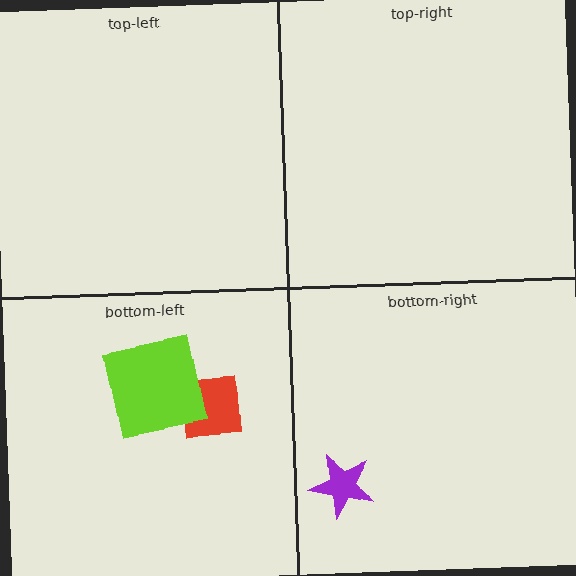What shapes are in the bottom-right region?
The purple star.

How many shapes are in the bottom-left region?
2.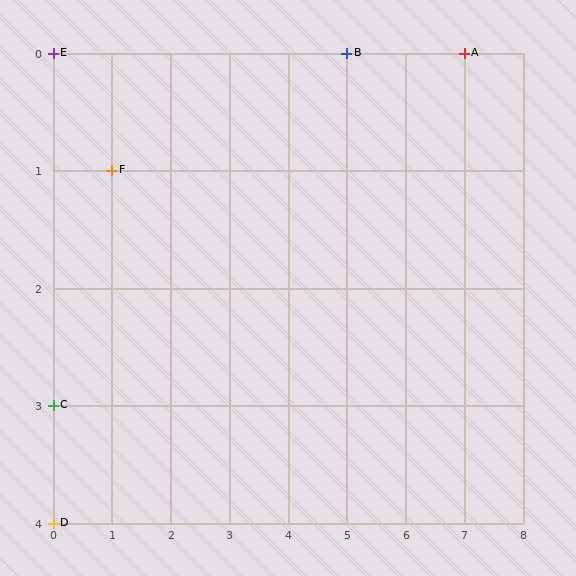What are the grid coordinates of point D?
Point D is at grid coordinates (0, 4).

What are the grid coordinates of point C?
Point C is at grid coordinates (0, 3).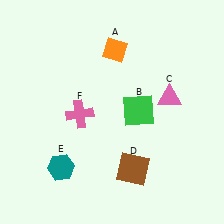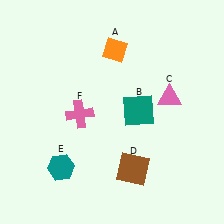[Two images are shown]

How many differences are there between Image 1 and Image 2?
There is 1 difference between the two images.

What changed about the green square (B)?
In Image 1, B is green. In Image 2, it changed to teal.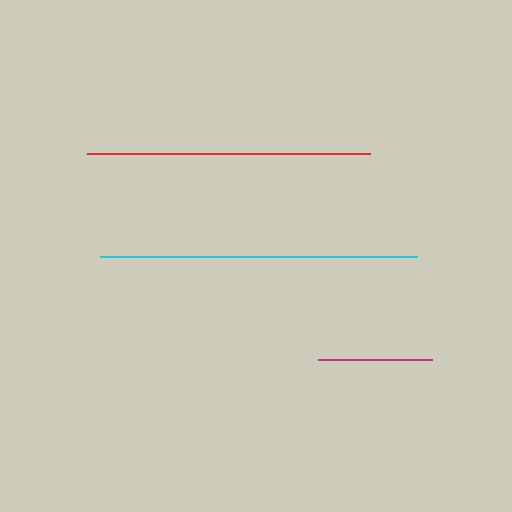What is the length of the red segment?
The red segment is approximately 283 pixels long.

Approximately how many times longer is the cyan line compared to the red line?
The cyan line is approximately 1.1 times the length of the red line.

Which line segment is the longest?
The cyan line is the longest at approximately 317 pixels.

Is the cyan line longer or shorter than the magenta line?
The cyan line is longer than the magenta line.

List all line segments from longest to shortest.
From longest to shortest: cyan, red, magenta.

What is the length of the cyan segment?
The cyan segment is approximately 317 pixels long.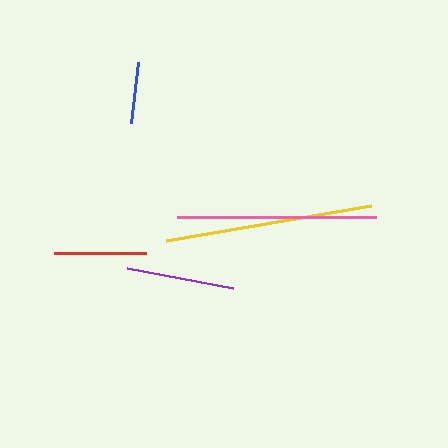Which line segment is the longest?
The yellow line is the longest at approximately 208 pixels.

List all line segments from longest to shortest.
From longest to shortest: yellow, pink, purple, red, blue.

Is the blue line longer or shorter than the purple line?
The purple line is longer than the blue line.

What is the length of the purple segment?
The purple segment is approximately 109 pixels long.